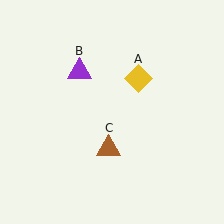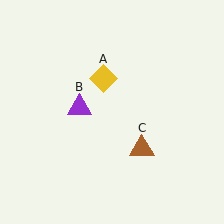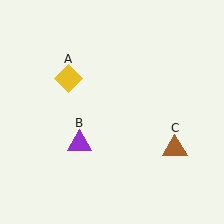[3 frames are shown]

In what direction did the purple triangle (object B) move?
The purple triangle (object B) moved down.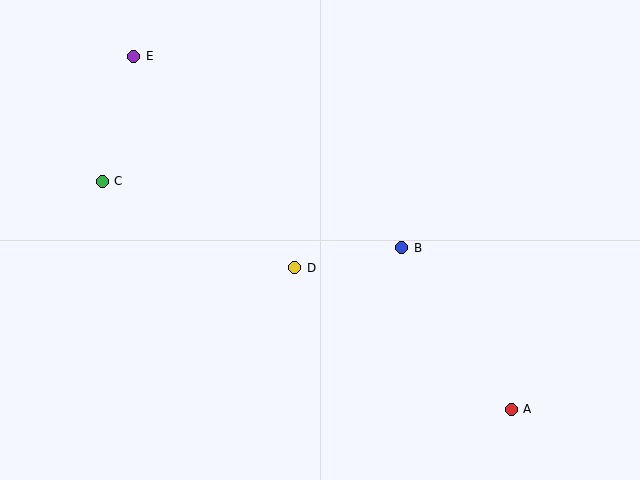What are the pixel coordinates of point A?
Point A is at (511, 409).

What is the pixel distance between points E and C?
The distance between E and C is 129 pixels.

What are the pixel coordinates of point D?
Point D is at (295, 268).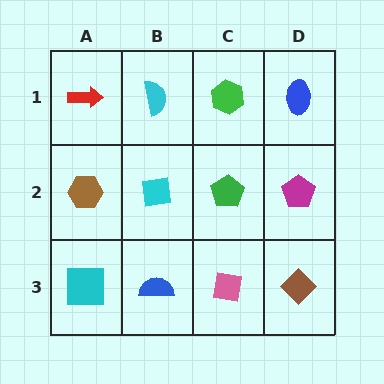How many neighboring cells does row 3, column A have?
2.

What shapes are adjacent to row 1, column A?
A brown hexagon (row 2, column A), a cyan semicircle (row 1, column B).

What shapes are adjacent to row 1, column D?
A magenta pentagon (row 2, column D), a green hexagon (row 1, column C).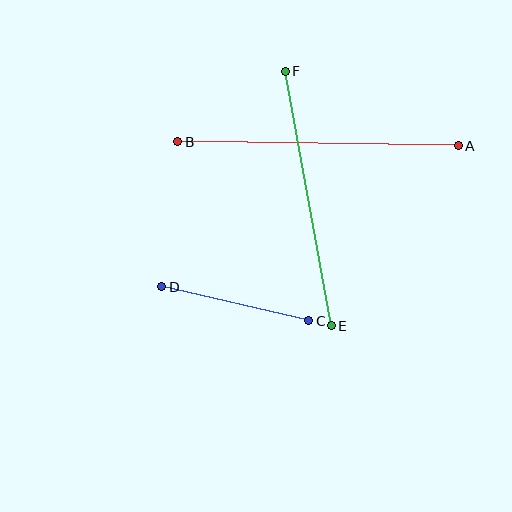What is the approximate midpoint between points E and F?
The midpoint is at approximately (308, 199) pixels.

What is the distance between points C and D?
The distance is approximately 151 pixels.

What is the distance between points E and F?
The distance is approximately 258 pixels.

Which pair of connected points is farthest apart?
Points A and B are farthest apart.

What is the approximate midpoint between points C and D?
The midpoint is at approximately (235, 304) pixels.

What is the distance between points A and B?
The distance is approximately 281 pixels.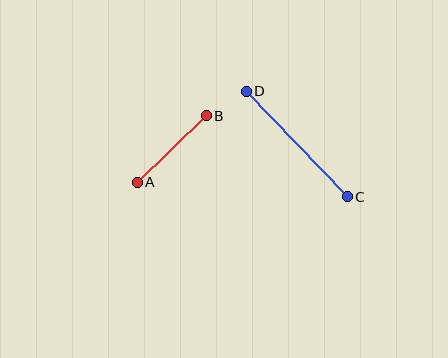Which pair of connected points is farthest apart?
Points C and D are farthest apart.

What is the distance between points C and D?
The distance is approximately 146 pixels.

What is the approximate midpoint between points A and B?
The midpoint is at approximately (172, 149) pixels.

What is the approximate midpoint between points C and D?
The midpoint is at approximately (297, 144) pixels.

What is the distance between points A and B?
The distance is approximately 96 pixels.